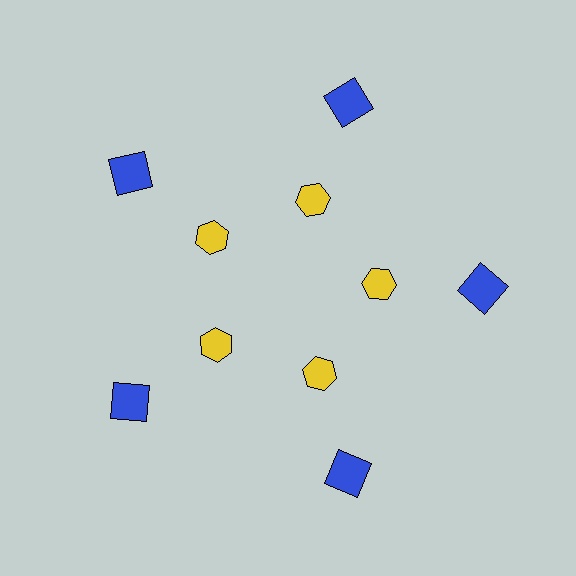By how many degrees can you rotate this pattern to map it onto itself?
The pattern maps onto itself every 72 degrees of rotation.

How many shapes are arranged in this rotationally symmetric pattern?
There are 10 shapes, arranged in 5 groups of 2.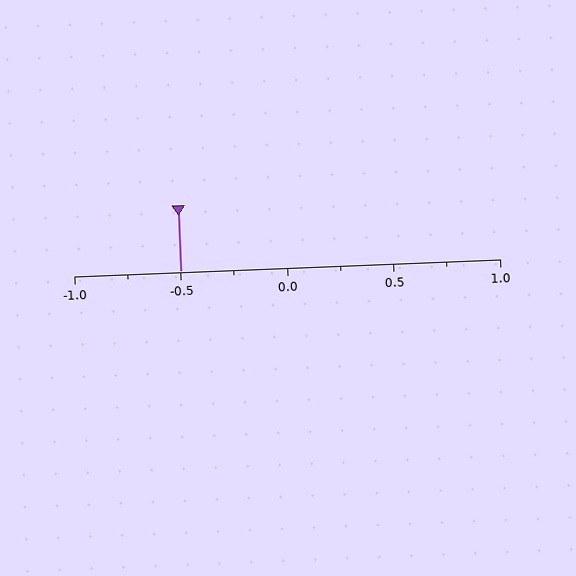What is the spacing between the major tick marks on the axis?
The major ticks are spaced 0.5 apart.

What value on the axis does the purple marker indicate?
The marker indicates approximately -0.5.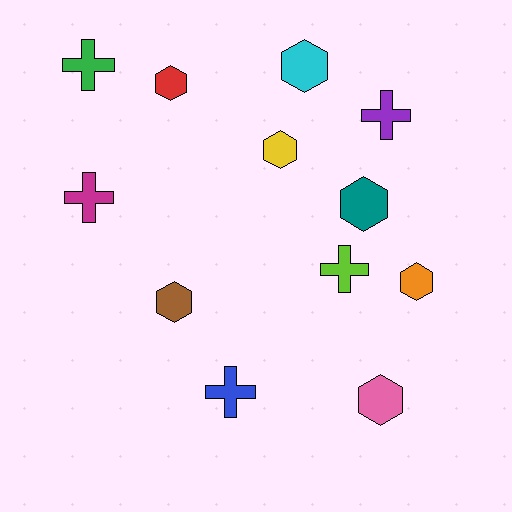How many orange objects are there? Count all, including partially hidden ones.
There is 1 orange object.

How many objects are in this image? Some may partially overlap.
There are 12 objects.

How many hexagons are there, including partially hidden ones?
There are 7 hexagons.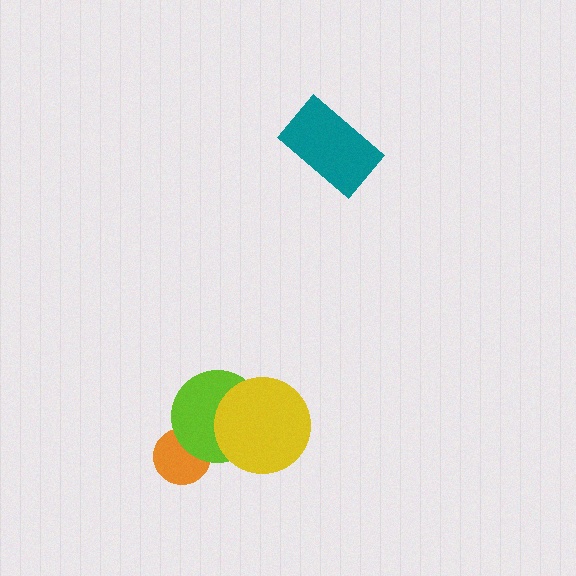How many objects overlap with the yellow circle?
1 object overlaps with the yellow circle.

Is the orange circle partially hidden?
Yes, it is partially covered by another shape.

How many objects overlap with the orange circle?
1 object overlaps with the orange circle.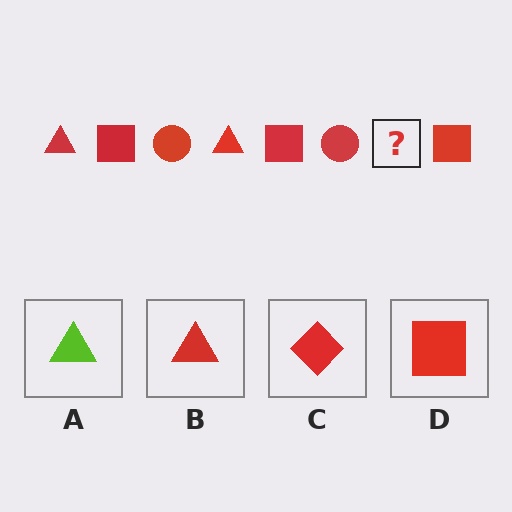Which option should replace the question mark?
Option B.